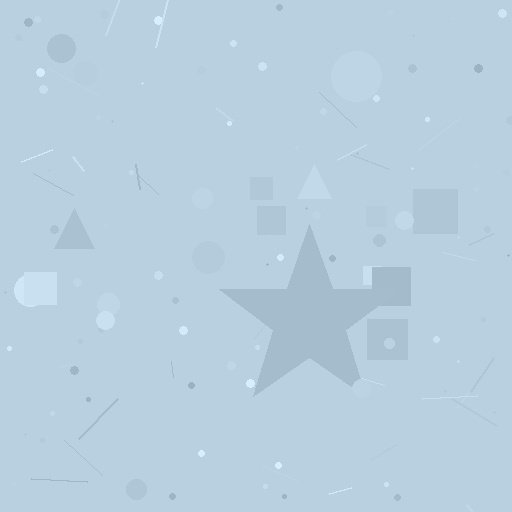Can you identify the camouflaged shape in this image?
The camouflaged shape is a star.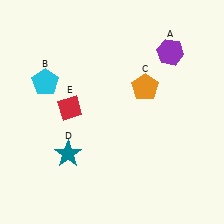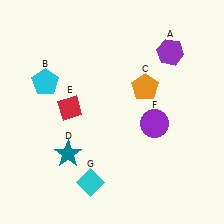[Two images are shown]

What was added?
A purple circle (F), a cyan diamond (G) were added in Image 2.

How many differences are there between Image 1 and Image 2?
There are 2 differences between the two images.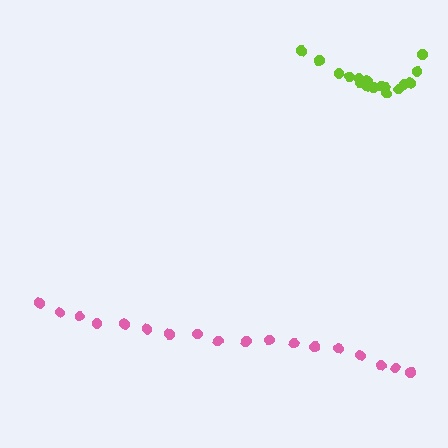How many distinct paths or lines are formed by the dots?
There are 2 distinct paths.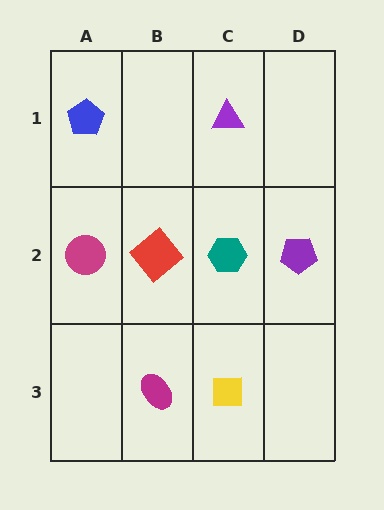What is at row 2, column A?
A magenta circle.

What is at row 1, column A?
A blue pentagon.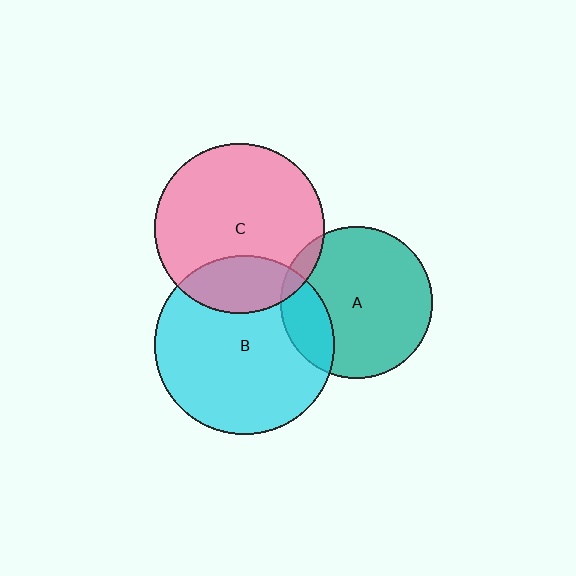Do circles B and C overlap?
Yes.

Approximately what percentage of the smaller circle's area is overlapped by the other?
Approximately 25%.